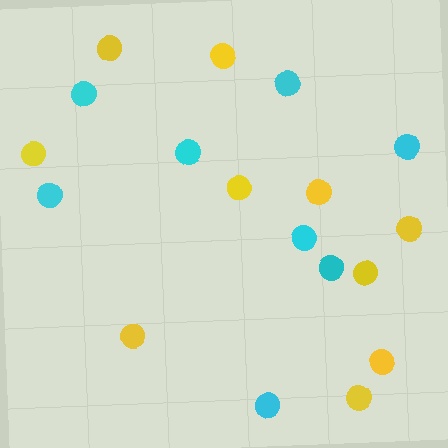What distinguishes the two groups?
There are 2 groups: one group of yellow circles (10) and one group of cyan circles (8).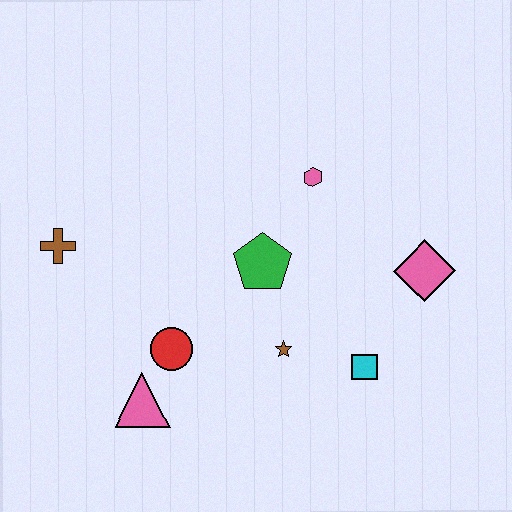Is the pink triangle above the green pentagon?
No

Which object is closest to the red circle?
The pink triangle is closest to the red circle.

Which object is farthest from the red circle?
The pink diamond is farthest from the red circle.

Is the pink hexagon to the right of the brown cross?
Yes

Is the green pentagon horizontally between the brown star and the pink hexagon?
No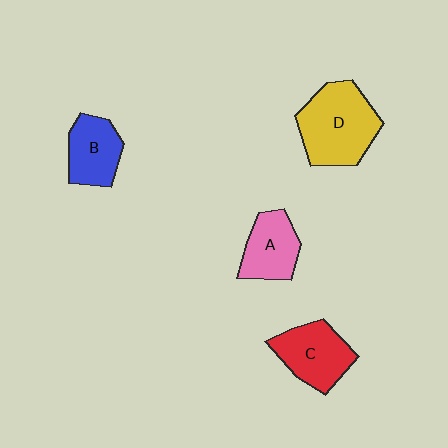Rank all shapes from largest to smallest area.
From largest to smallest: D (yellow), C (red), A (pink), B (blue).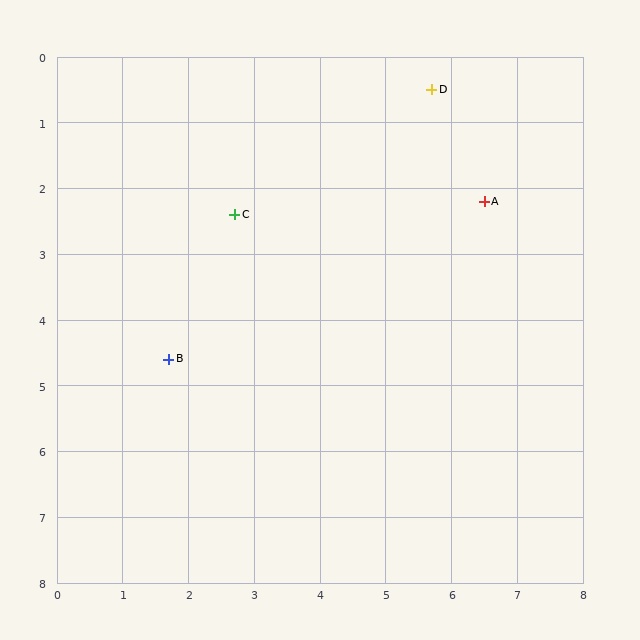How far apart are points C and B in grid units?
Points C and B are about 2.4 grid units apart.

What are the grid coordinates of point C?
Point C is at approximately (2.7, 2.4).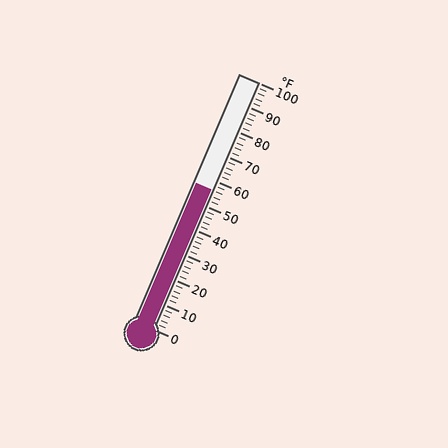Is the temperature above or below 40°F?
The temperature is above 40°F.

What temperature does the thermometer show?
The thermometer shows approximately 56°F.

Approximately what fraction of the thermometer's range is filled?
The thermometer is filled to approximately 55% of its range.